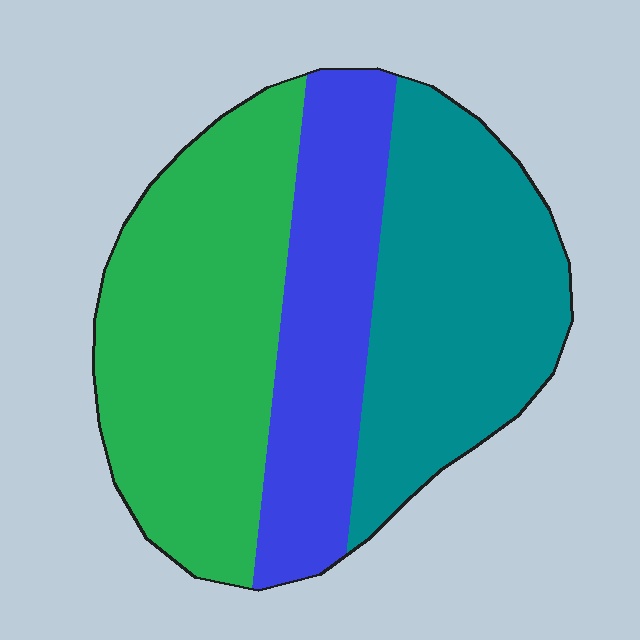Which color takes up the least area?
Blue, at roughly 25%.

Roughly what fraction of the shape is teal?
Teal covers about 35% of the shape.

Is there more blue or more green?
Green.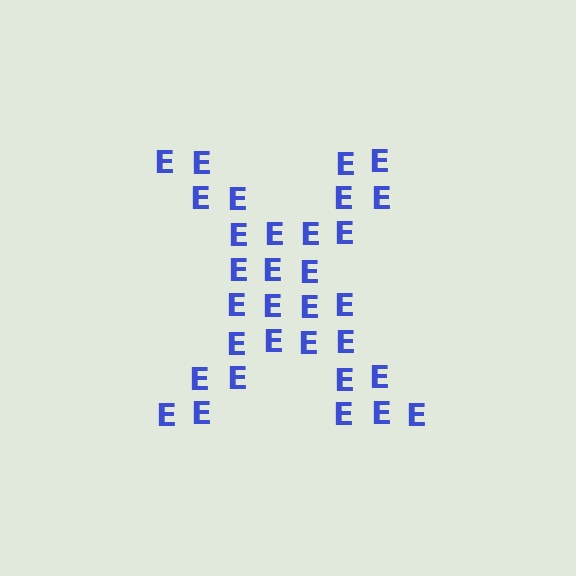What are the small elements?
The small elements are letter E's.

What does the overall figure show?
The overall figure shows the letter X.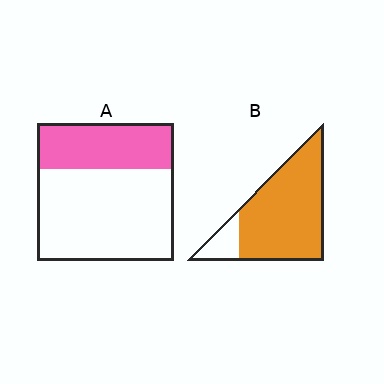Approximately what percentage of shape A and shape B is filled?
A is approximately 35% and B is approximately 85%.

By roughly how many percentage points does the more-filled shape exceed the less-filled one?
By roughly 50 percentage points (B over A).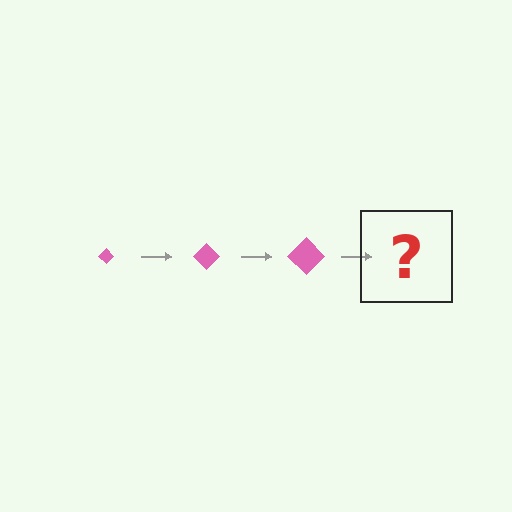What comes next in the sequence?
The next element should be a pink diamond, larger than the previous one.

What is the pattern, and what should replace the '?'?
The pattern is that the diamond gets progressively larger each step. The '?' should be a pink diamond, larger than the previous one.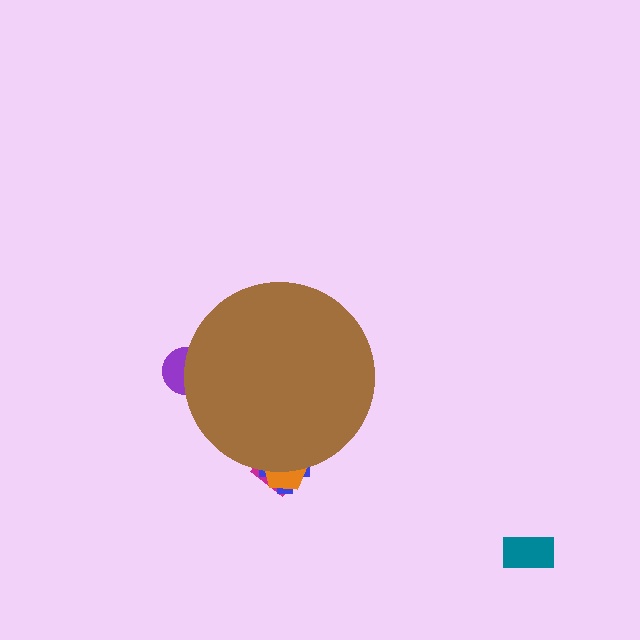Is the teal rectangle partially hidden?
No, the teal rectangle is fully visible.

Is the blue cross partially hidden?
Yes, the blue cross is partially hidden behind the brown circle.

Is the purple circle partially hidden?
Yes, the purple circle is partially hidden behind the brown circle.